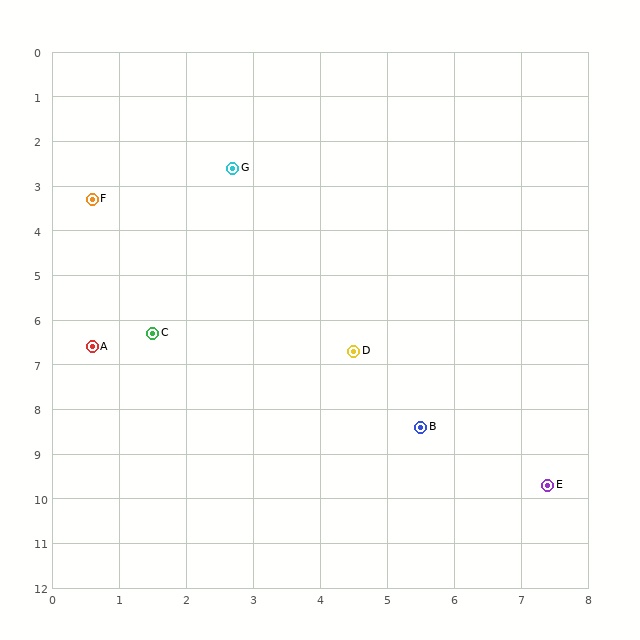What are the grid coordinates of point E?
Point E is at approximately (7.4, 9.7).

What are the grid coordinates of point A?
Point A is at approximately (0.6, 6.6).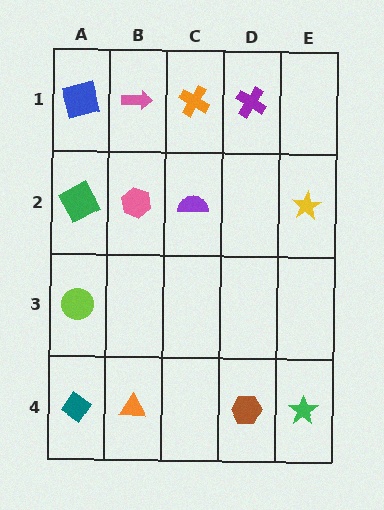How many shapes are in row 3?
1 shape.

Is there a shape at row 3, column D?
No, that cell is empty.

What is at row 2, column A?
A green square.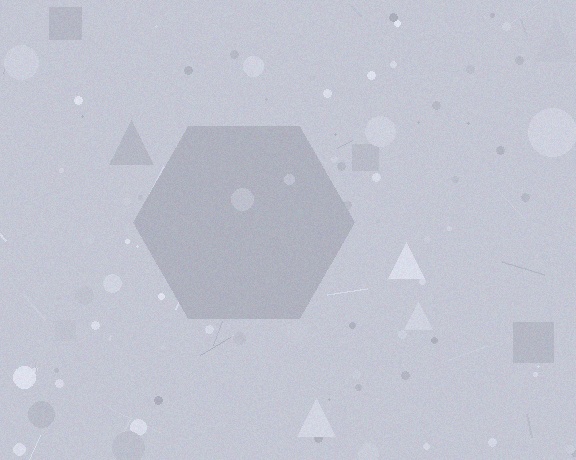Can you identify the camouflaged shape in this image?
The camouflaged shape is a hexagon.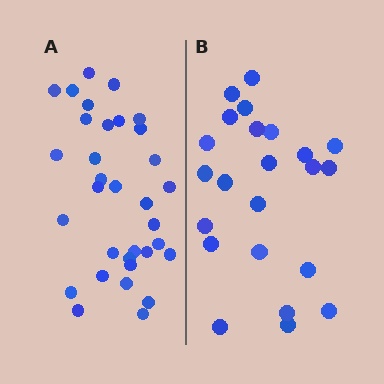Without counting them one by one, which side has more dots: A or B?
Region A (the left region) has more dots.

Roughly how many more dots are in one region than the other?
Region A has roughly 10 or so more dots than region B.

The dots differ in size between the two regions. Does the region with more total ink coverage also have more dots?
No. Region B has more total ink coverage because its dots are larger, but region A actually contains more individual dots. Total area can be misleading — the number of items is what matters here.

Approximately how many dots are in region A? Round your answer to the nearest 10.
About 30 dots. (The exact count is 33, which rounds to 30.)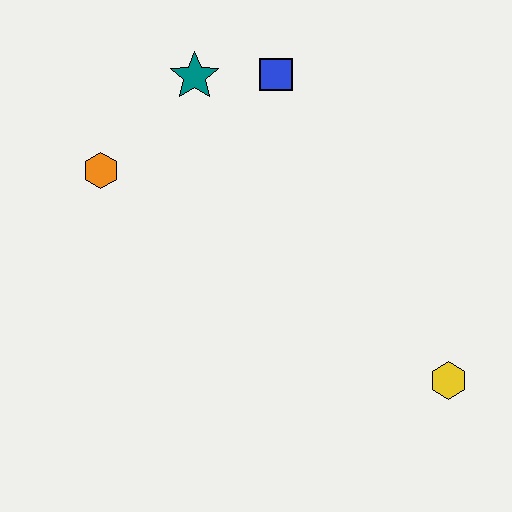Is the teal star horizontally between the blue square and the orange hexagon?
Yes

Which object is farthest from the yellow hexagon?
The orange hexagon is farthest from the yellow hexagon.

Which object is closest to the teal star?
The blue square is closest to the teal star.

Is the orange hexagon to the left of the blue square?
Yes